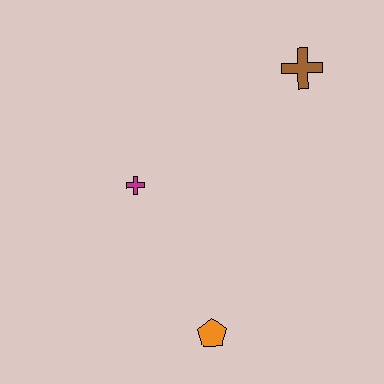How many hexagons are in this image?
There are no hexagons.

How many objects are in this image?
There are 3 objects.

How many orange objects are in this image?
There is 1 orange object.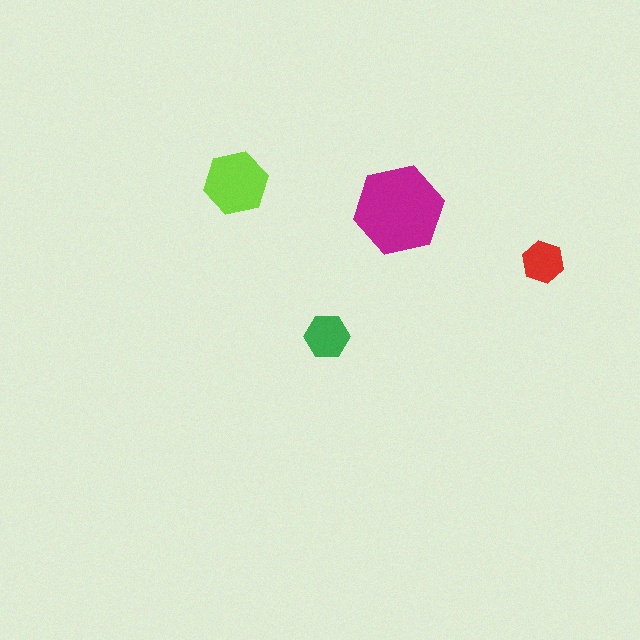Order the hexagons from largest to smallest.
the magenta one, the lime one, the green one, the red one.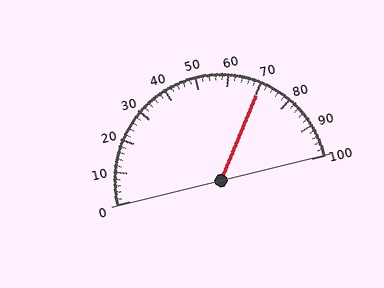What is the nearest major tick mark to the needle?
The nearest major tick mark is 70.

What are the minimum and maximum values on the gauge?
The gauge ranges from 0 to 100.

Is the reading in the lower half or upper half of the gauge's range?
The reading is in the upper half of the range (0 to 100).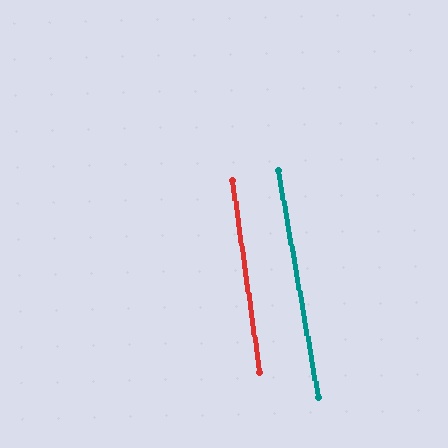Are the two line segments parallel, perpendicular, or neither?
Parallel — their directions differ by only 1.8°.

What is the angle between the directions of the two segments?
Approximately 2 degrees.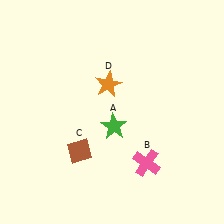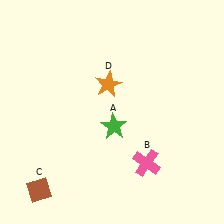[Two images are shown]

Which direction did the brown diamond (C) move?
The brown diamond (C) moved left.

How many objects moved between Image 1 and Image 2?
1 object moved between the two images.